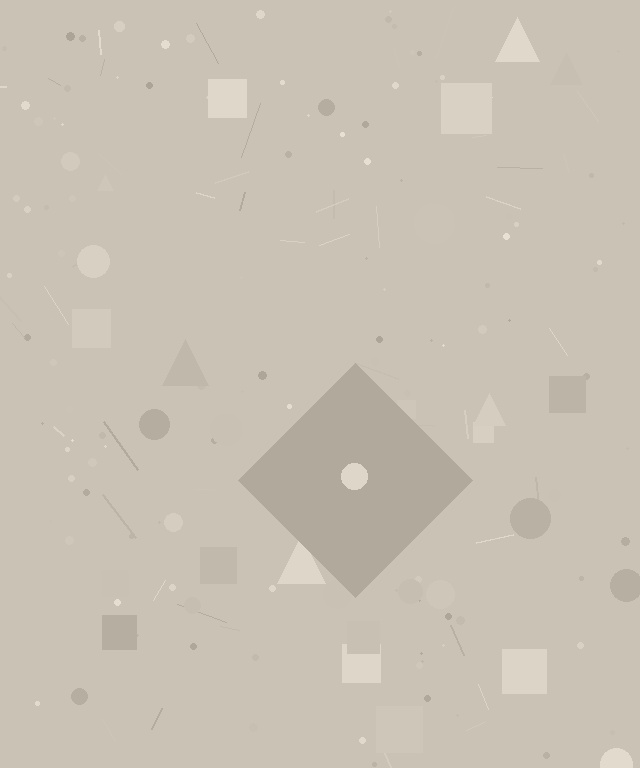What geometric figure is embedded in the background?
A diamond is embedded in the background.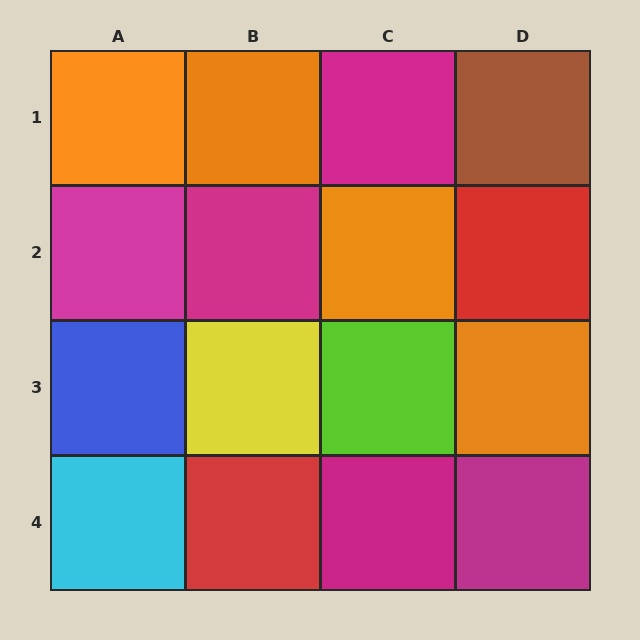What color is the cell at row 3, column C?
Lime.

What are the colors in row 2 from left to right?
Magenta, magenta, orange, red.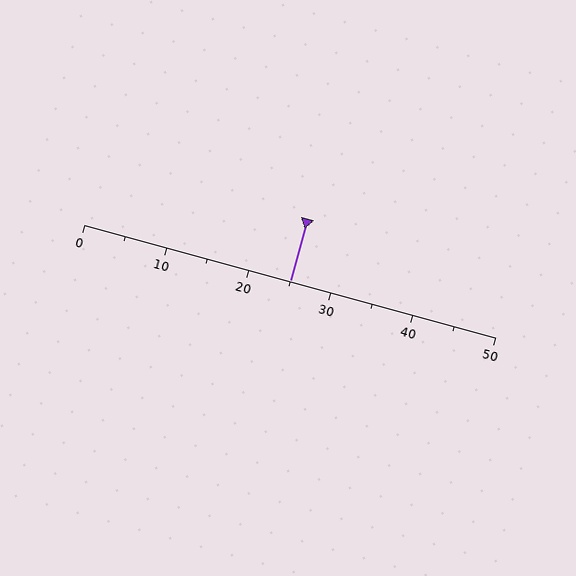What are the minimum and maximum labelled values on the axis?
The axis runs from 0 to 50.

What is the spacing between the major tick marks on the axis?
The major ticks are spaced 10 apart.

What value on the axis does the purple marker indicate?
The marker indicates approximately 25.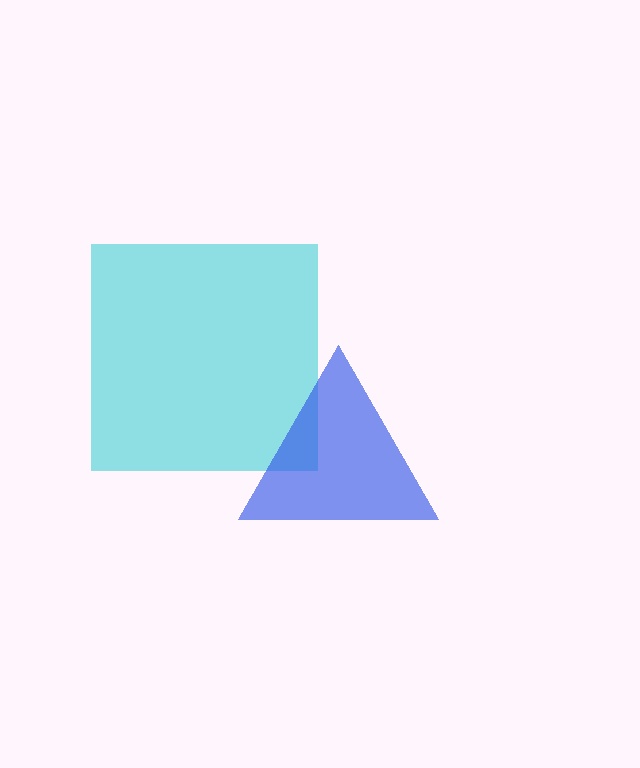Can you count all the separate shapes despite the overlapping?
Yes, there are 2 separate shapes.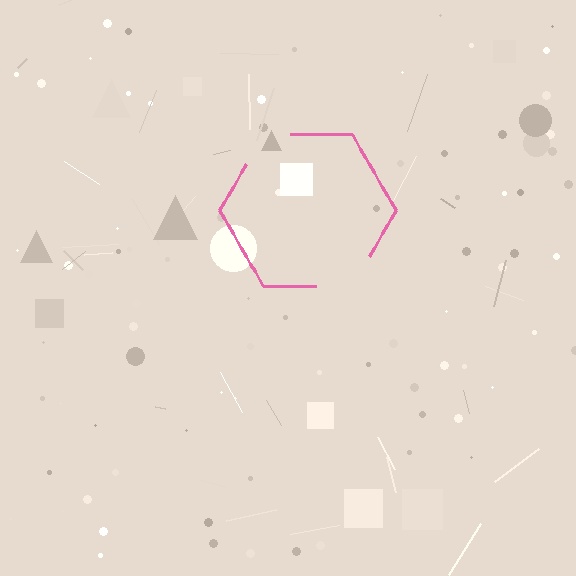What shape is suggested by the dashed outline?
The dashed outline suggests a hexagon.